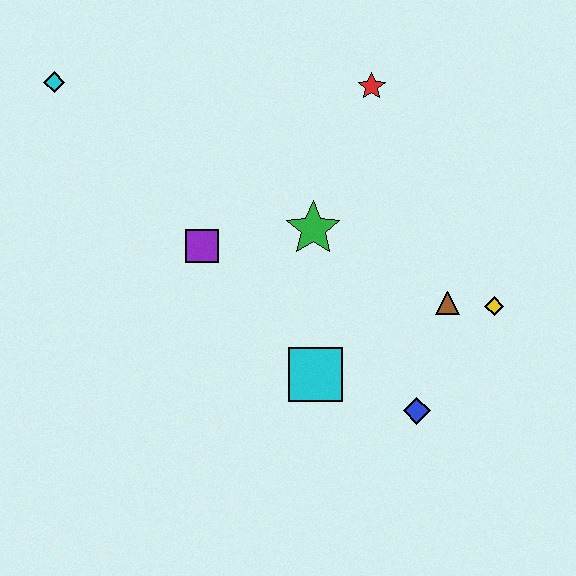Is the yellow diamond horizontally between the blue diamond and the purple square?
No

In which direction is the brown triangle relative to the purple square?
The brown triangle is to the right of the purple square.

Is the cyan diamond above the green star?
Yes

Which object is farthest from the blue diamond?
The cyan diamond is farthest from the blue diamond.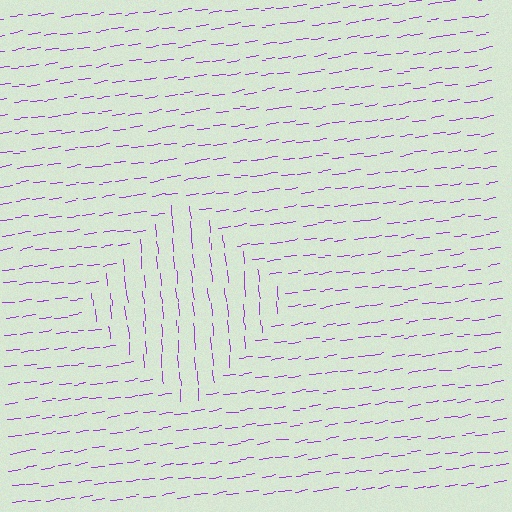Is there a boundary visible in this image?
Yes, there is a texture boundary formed by a change in line orientation.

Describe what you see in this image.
The image is filled with small purple line segments. A diamond region in the image has lines oriented differently from the surrounding lines, creating a visible texture boundary.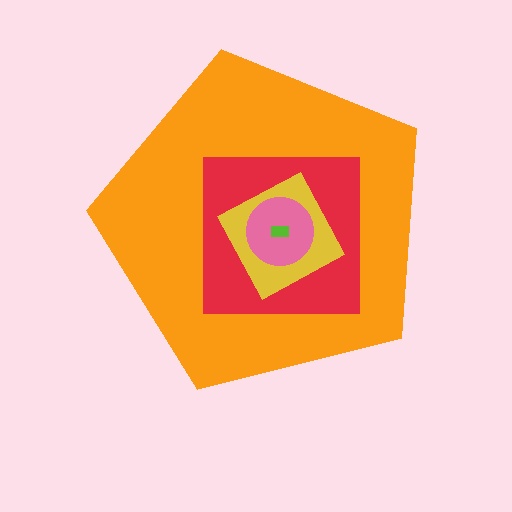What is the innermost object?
The lime rectangle.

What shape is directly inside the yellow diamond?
The pink circle.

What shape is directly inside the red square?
The yellow diamond.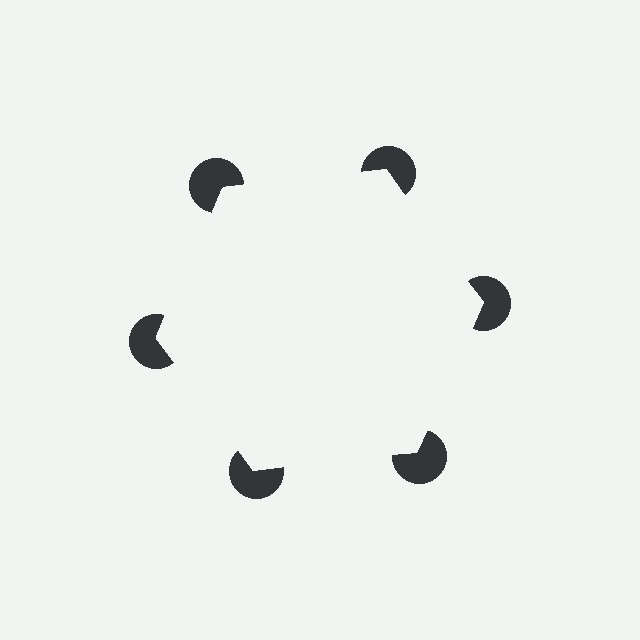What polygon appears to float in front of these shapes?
An illusory hexagon — its edges are inferred from the aligned wedge cuts in the pac-man discs, not physically drawn.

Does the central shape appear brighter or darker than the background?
It typically appears slightly brighter than the background, even though no actual brightness change is drawn.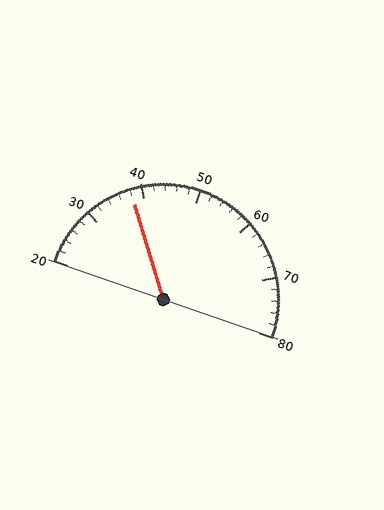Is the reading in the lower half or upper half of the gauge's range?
The reading is in the lower half of the range (20 to 80).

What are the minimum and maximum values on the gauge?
The gauge ranges from 20 to 80.